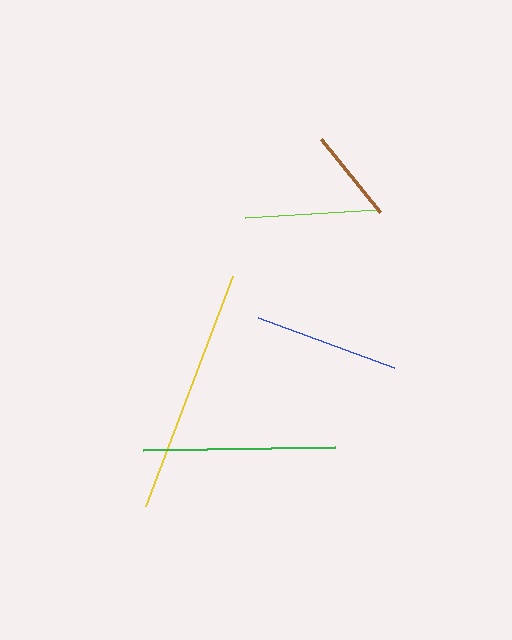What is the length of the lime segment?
The lime segment is approximately 132 pixels long.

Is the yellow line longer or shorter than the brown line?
The yellow line is longer than the brown line.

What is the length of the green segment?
The green segment is approximately 192 pixels long.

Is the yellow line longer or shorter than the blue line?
The yellow line is longer than the blue line.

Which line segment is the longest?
The yellow line is the longest at approximately 246 pixels.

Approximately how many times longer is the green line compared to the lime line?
The green line is approximately 1.5 times the length of the lime line.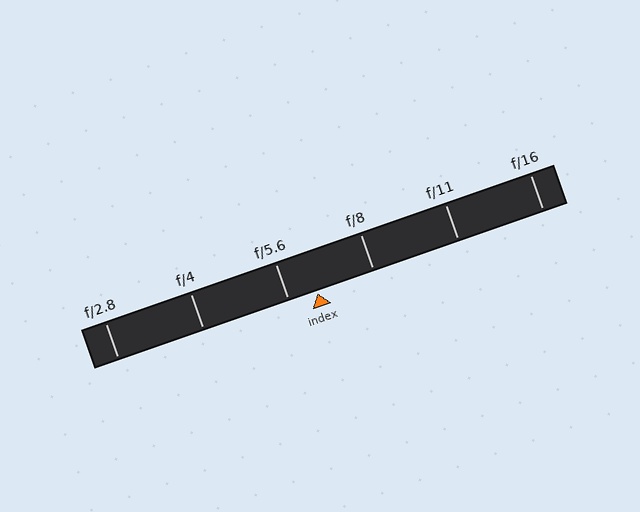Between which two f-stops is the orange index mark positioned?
The index mark is between f/5.6 and f/8.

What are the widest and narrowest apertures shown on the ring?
The widest aperture shown is f/2.8 and the narrowest is f/16.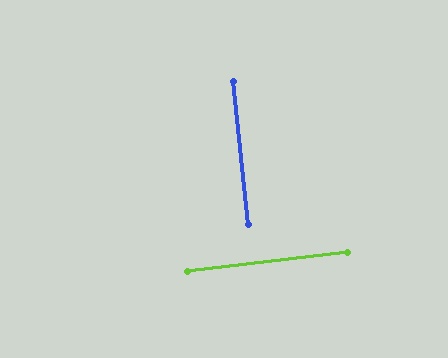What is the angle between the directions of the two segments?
Approximately 89 degrees.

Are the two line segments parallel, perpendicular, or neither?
Perpendicular — they meet at approximately 89°.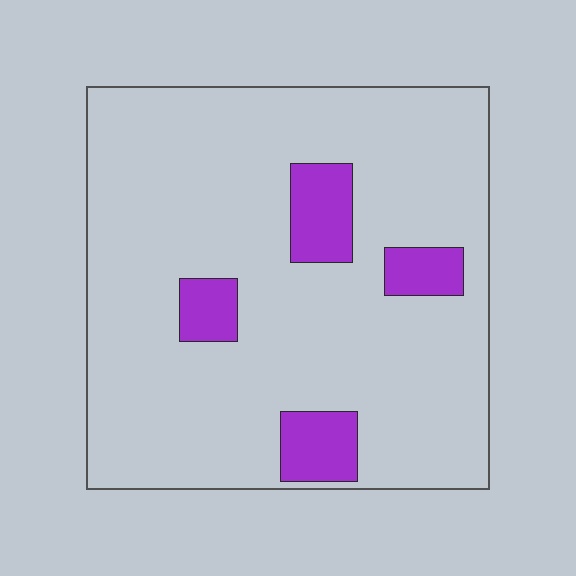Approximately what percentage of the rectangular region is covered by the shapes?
Approximately 10%.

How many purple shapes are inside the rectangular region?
4.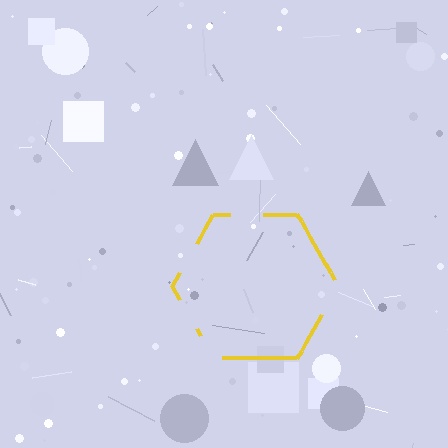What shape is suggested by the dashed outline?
The dashed outline suggests a hexagon.